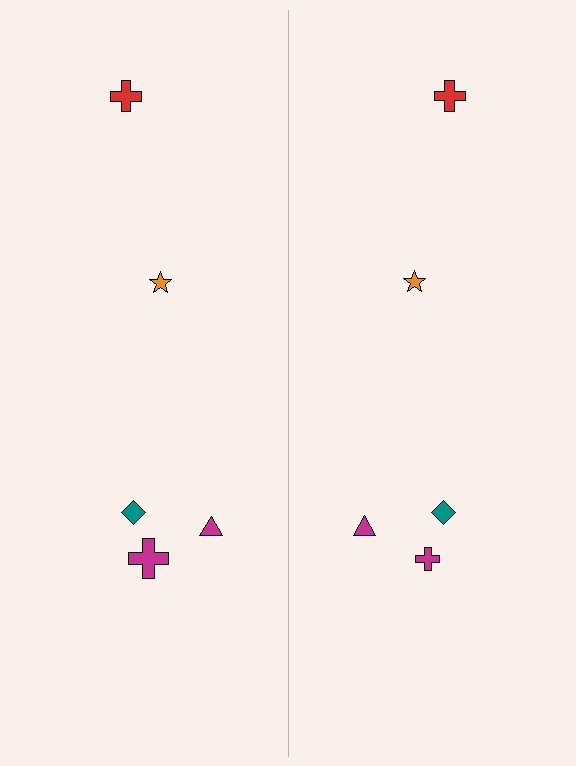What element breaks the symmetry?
The magenta cross on the right side has a different size than its mirror counterpart.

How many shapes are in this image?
There are 10 shapes in this image.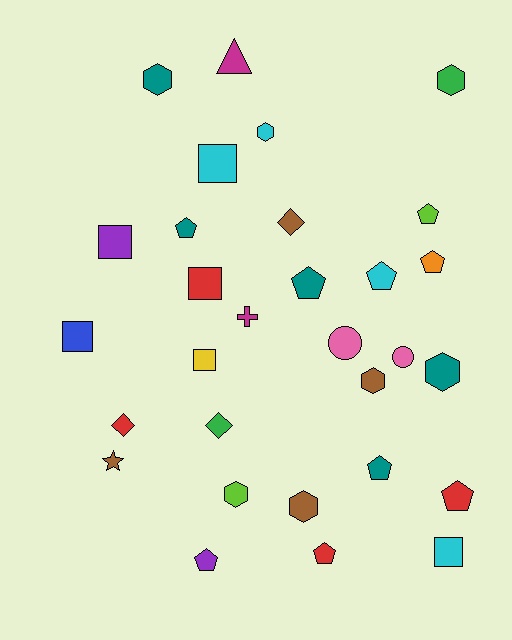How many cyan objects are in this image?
There are 4 cyan objects.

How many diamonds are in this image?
There are 3 diamonds.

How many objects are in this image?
There are 30 objects.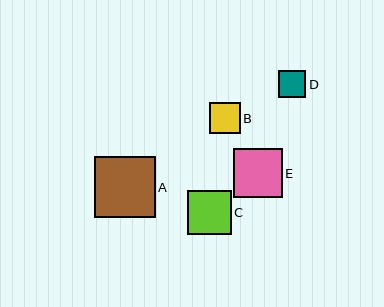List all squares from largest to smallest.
From largest to smallest: A, E, C, B, D.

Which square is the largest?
Square A is the largest with a size of approximately 61 pixels.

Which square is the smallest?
Square D is the smallest with a size of approximately 27 pixels.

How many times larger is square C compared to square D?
Square C is approximately 1.6 times the size of square D.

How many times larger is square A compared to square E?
Square A is approximately 1.3 times the size of square E.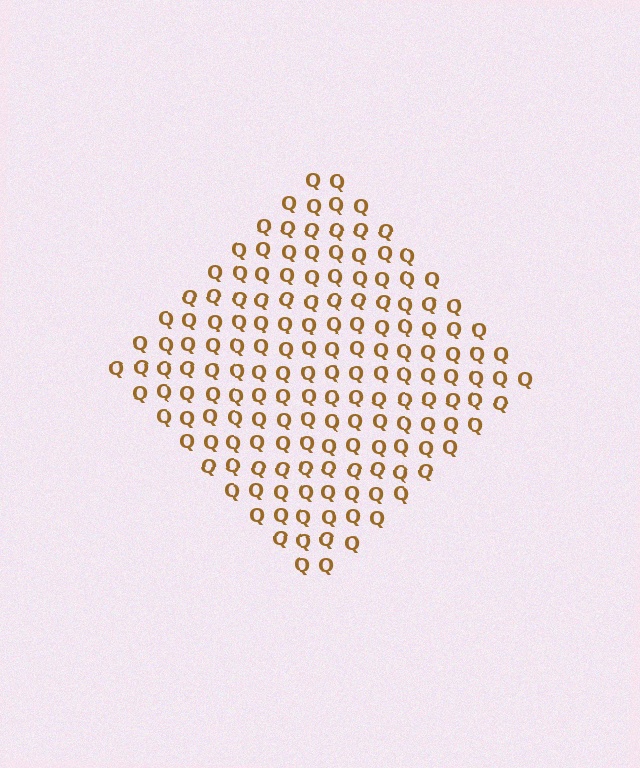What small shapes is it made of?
It is made of small letter Q's.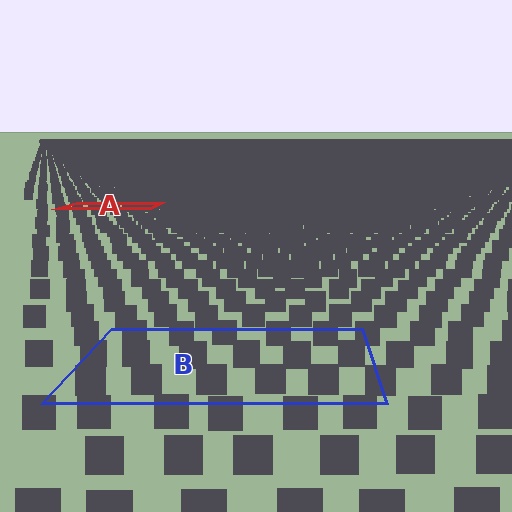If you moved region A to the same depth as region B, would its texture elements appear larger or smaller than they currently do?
They would appear larger. At a closer depth, the same texture elements are projected at a bigger on-screen size.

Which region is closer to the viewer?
Region B is closer. The texture elements there are larger and more spread out.